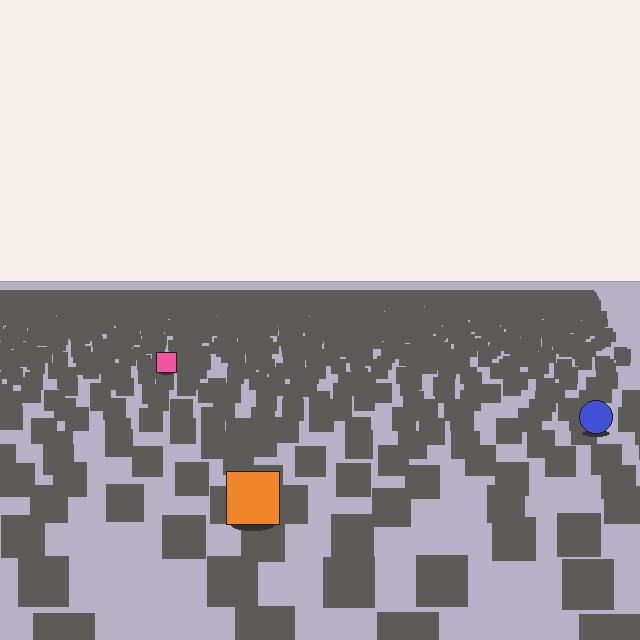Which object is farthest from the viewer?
The pink square is farthest from the viewer. It appears smaller and the ground texture around it is denser.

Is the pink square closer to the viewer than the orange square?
No. The orange square is closer — you can tell from the texture gradient: the ground texture is coarser near it.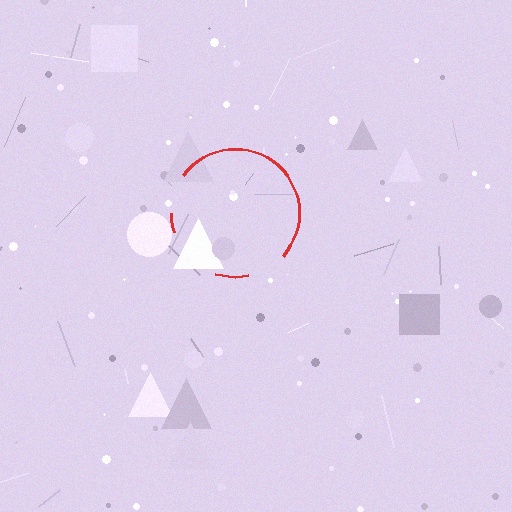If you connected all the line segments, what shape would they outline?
They would outline a circle.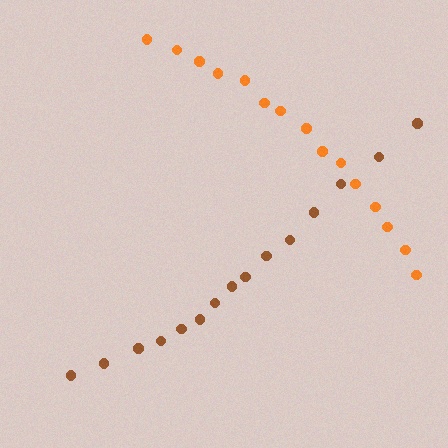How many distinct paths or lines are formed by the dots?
There are 2 distinct paths.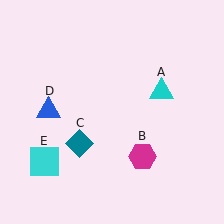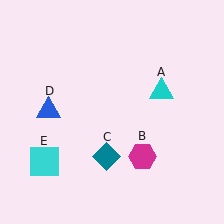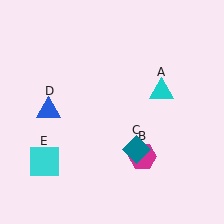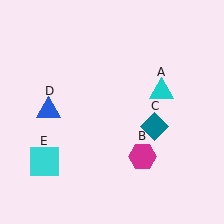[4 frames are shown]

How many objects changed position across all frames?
1 object changed position: teal diamond (object C).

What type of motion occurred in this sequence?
The teal diamond (object C) rotated counterclockwise around the center of the scene.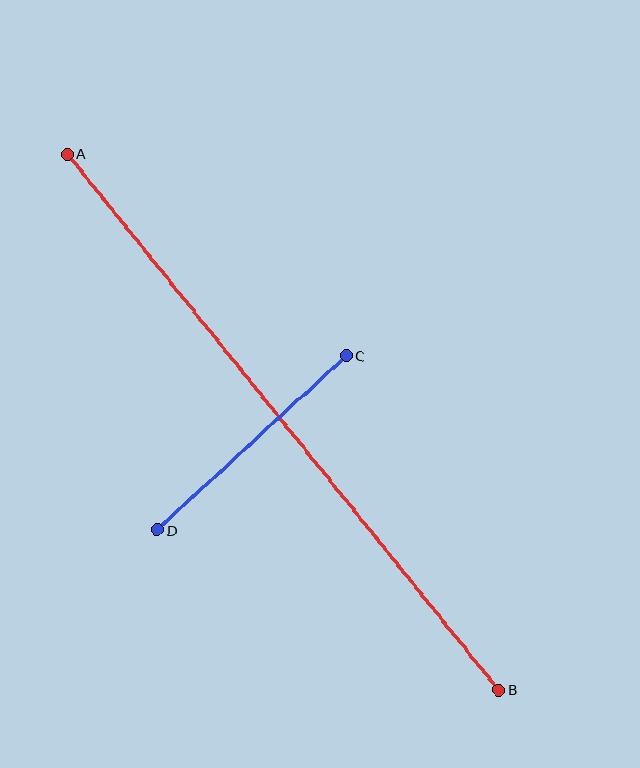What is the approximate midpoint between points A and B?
The midpoint is at approximately (283, 422) pixels.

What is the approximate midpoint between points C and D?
The midpoint is at approximately (252, 443) pixels.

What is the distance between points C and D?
The distance is approximately 257 pixels.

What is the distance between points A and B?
The distance is approximately 688 pixels.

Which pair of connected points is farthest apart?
Points A and B are farthest apart.